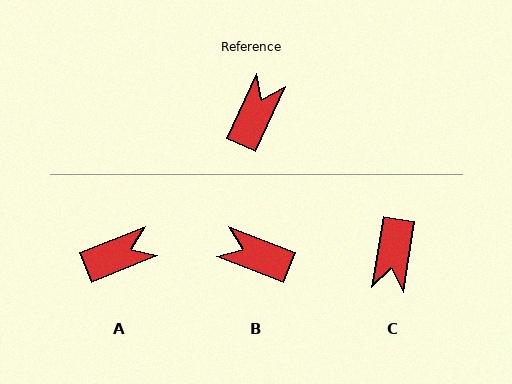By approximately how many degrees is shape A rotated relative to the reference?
Approximately 43 degrees clockwise.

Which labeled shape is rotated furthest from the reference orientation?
C, about 164 degrees away.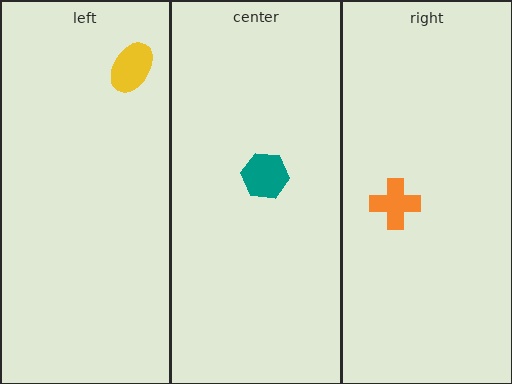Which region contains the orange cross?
The right region.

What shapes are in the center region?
The teal hexagon.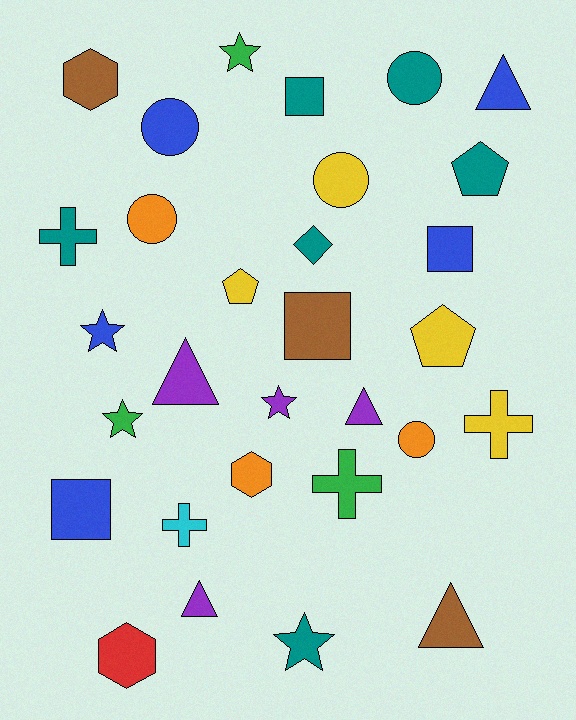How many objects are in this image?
There are 30 objects.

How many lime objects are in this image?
There are no lime objects.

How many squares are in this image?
There are 4 squares.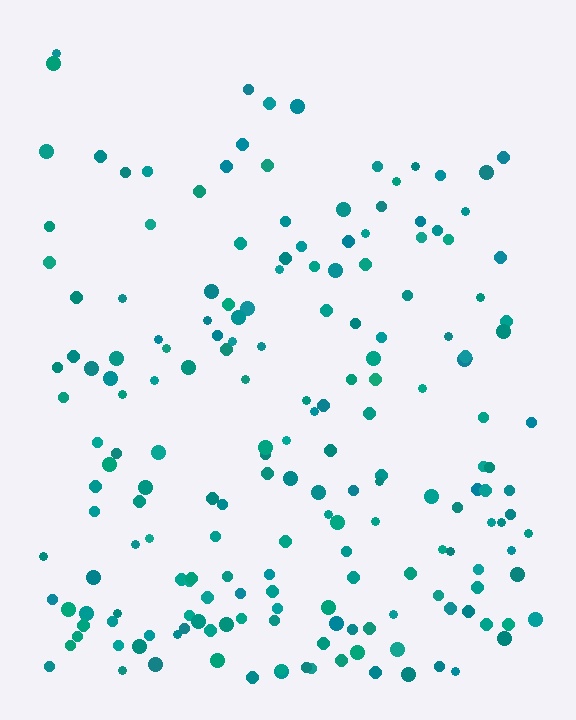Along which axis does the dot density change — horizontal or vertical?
Vertical.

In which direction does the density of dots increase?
From top to bottom, with the bottom side densest.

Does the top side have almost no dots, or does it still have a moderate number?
Still a moderate number, just noticeably fewer than the bottom.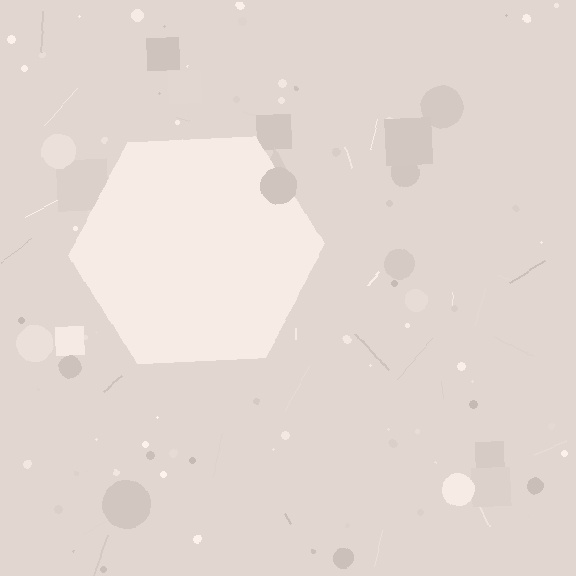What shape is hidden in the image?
A hexagon is hidden in the image.